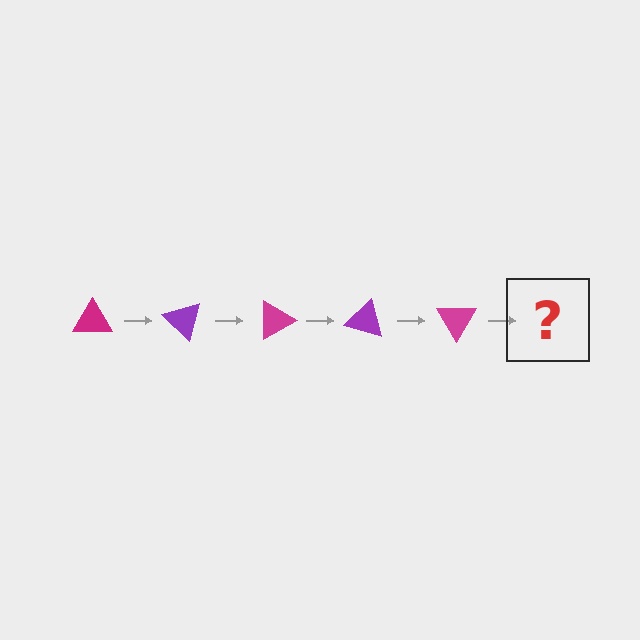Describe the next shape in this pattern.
It should be a purple triangle, rotated 225 degrees from the start.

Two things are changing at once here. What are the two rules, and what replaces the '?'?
The two rules are that it rotates 45 degrees each step and the color cycles through magenta and purple. The '?' should be a purple triangle, rotated 225 degrees from the start.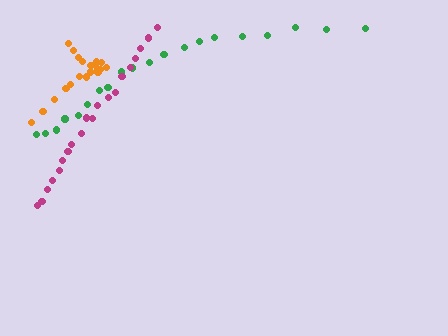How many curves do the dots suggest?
There are 3 distinct paths.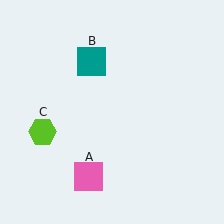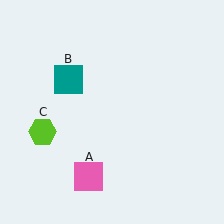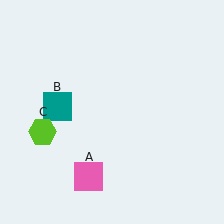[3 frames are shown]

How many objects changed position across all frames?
1 object changed position: teal square (object B).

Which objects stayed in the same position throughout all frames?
Pink square (object A) and lime hexagon (object C) remained stationary.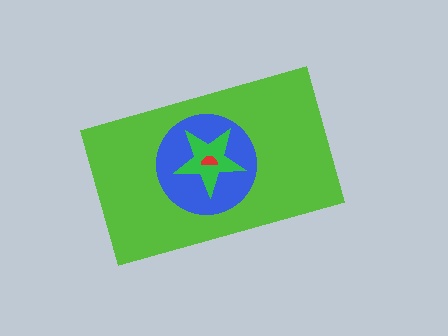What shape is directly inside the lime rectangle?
The blue circle.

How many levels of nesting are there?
4.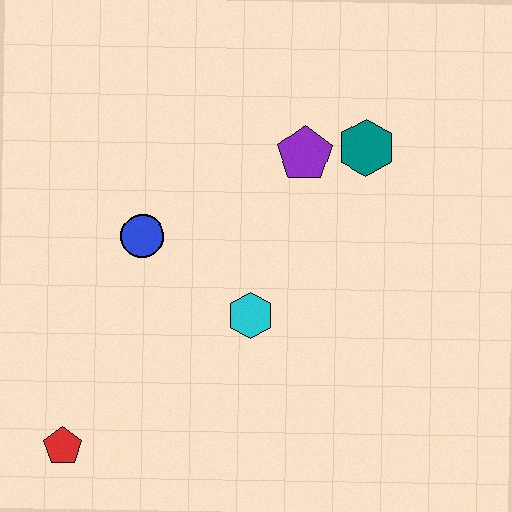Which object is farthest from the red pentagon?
The teal hexagon is farthest from the red pentagon.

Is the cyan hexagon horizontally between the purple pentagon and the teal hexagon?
No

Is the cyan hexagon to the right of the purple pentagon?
No